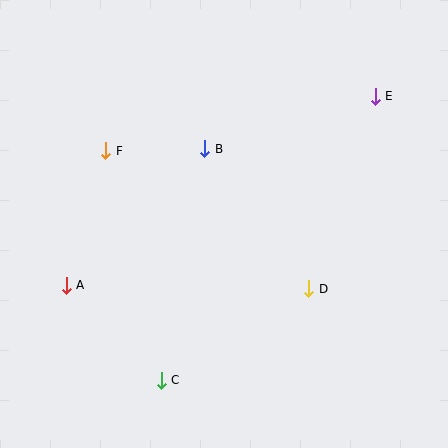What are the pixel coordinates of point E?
Point E is at (375, 96).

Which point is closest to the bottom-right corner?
Point D is closest to the bottom-right corner.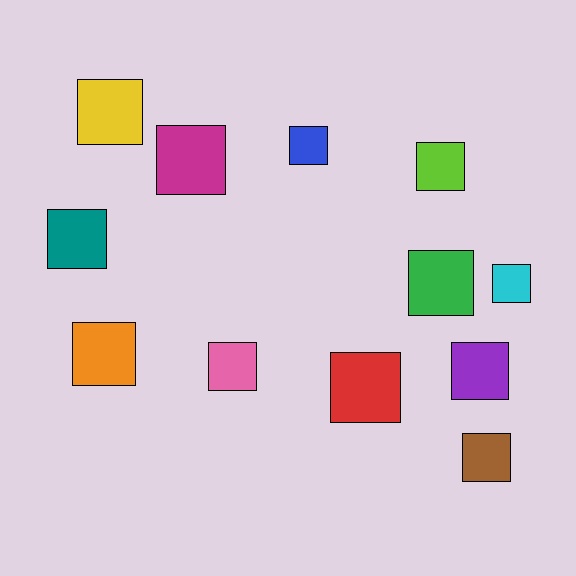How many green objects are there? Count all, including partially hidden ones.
There is 1 green object.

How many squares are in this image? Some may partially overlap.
There are 12 squares.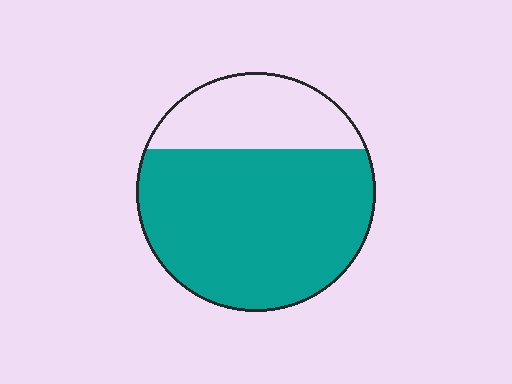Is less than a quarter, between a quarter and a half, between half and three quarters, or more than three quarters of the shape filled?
Between half and three quarters.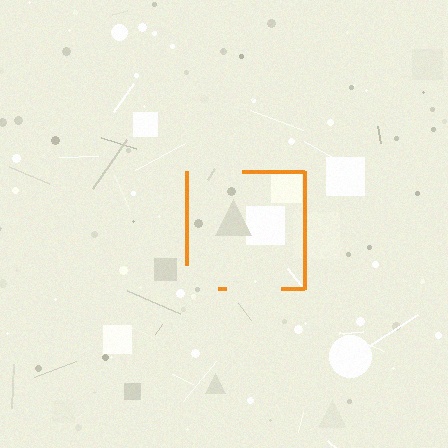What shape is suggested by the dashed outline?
The dashed outline suggests a square.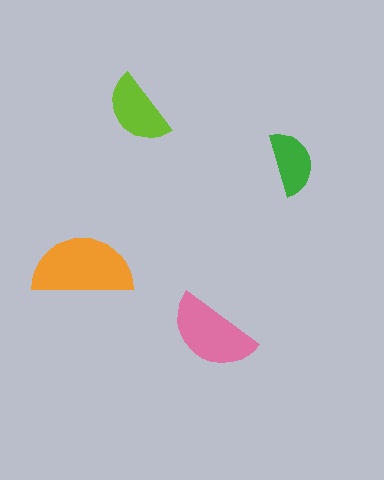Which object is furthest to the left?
The orange semicircle is leftmost.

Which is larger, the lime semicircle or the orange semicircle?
The orange one.